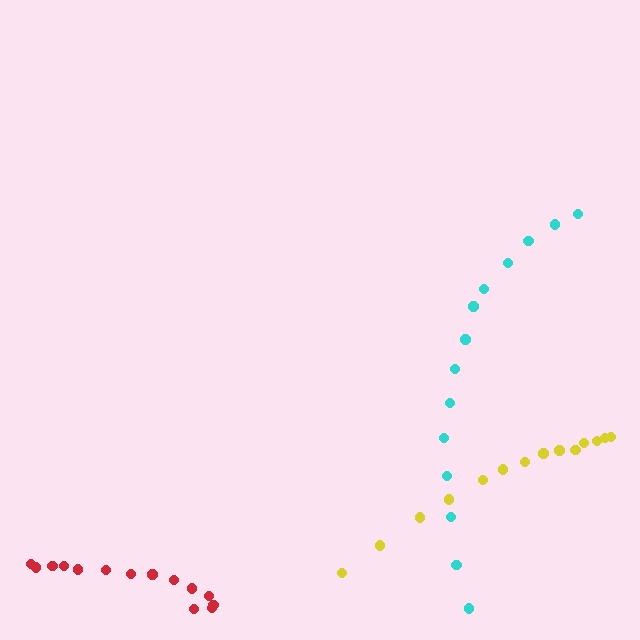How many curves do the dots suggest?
There are 3 distinct paths.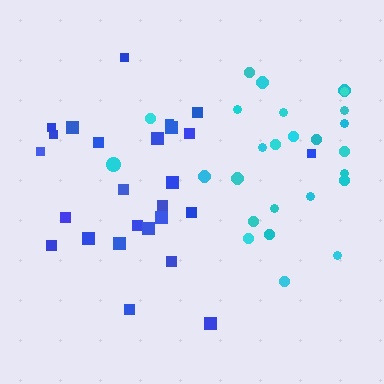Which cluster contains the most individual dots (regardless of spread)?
Blue (26).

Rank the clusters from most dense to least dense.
cyan, blue.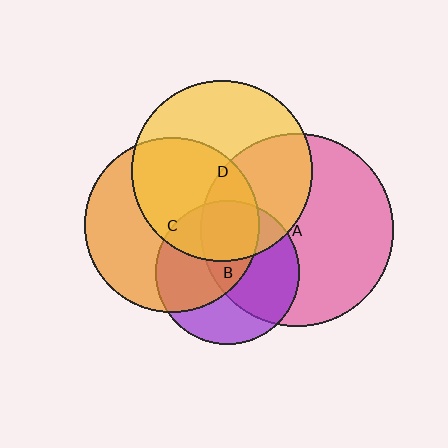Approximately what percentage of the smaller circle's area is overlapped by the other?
Approximately 25%.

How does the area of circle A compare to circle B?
Approximately 1.8 times.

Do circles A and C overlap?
Yes.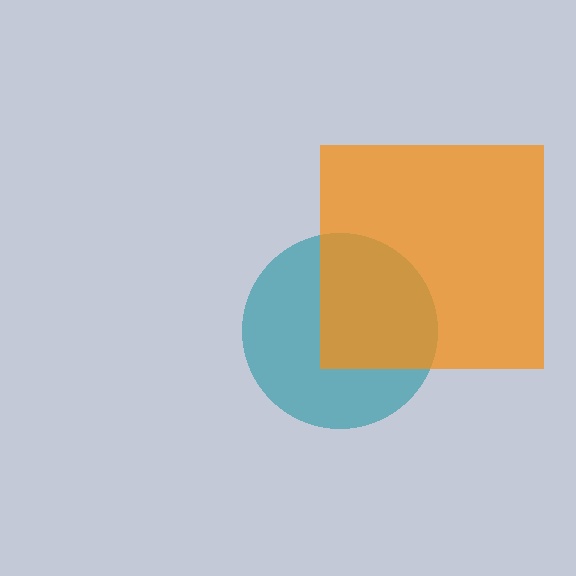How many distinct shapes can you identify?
There are 2 distinct shapes: a teal circle, an orange square.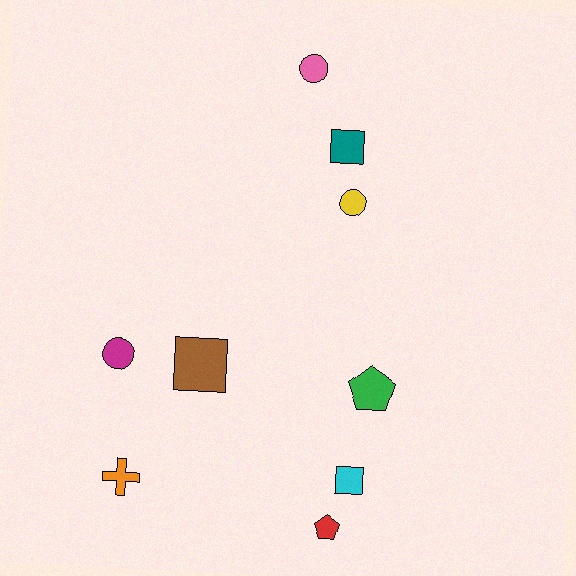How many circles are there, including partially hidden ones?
There are 3 circles.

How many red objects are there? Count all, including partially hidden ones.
There is 1 red object.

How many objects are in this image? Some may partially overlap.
There are 9 objects.